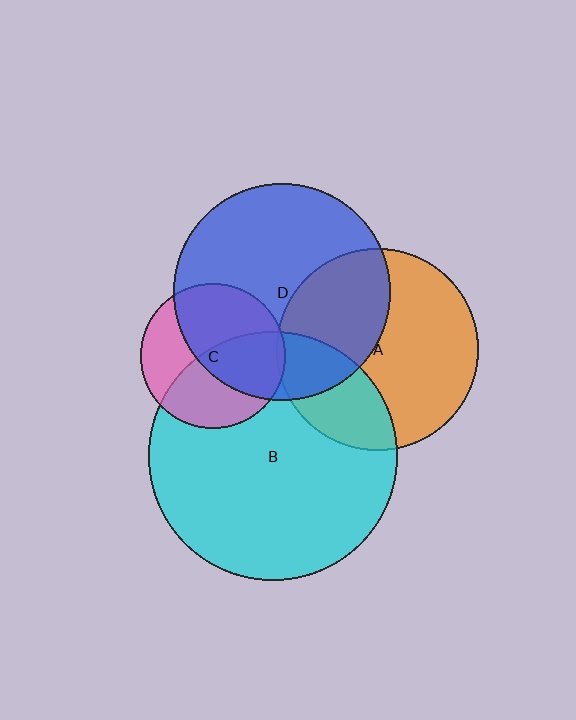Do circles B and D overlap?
Yes.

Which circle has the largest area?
Circle B (cyan).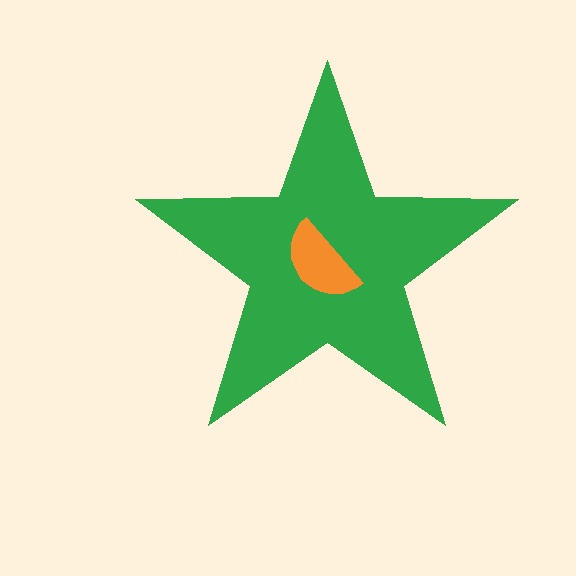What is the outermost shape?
The green star.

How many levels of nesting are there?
2.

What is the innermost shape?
The orange semicircle.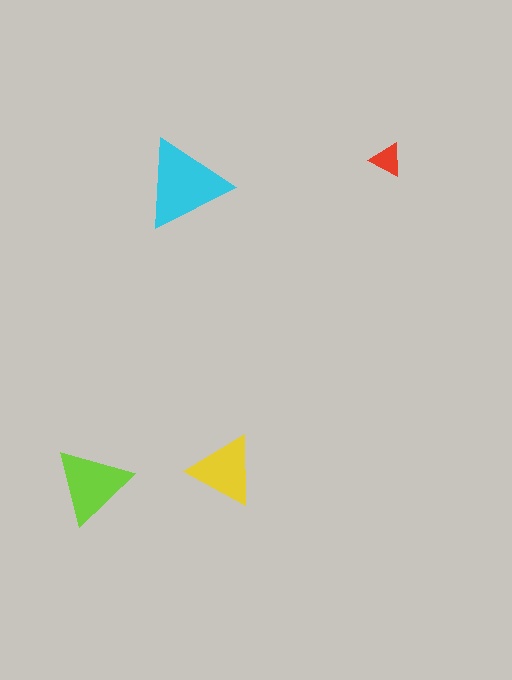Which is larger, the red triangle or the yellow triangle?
The yellow one.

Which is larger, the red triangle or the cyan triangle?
The cyan one.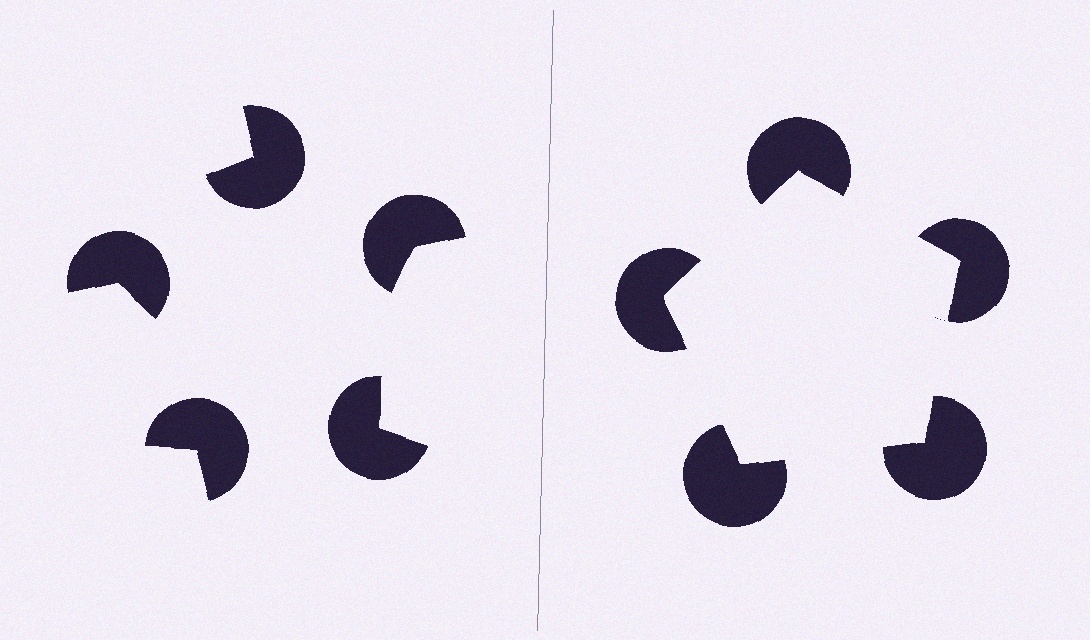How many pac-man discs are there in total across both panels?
10 — 5 on each side.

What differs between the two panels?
The pac-man discs are positioned identically on both sides; only the wedge orientations differ. On the right they align to a pentagon; on the left they are misaligned.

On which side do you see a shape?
An illusory pentagon appears on the right side. On the left side the wedge cuts are rotated, so no coherent shape forms.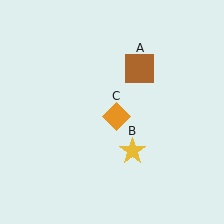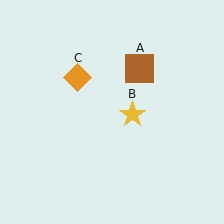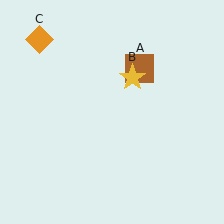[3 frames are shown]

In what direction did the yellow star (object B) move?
The yellow star (object B) moved up.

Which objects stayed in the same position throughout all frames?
Brown square (object A) remained stationary.